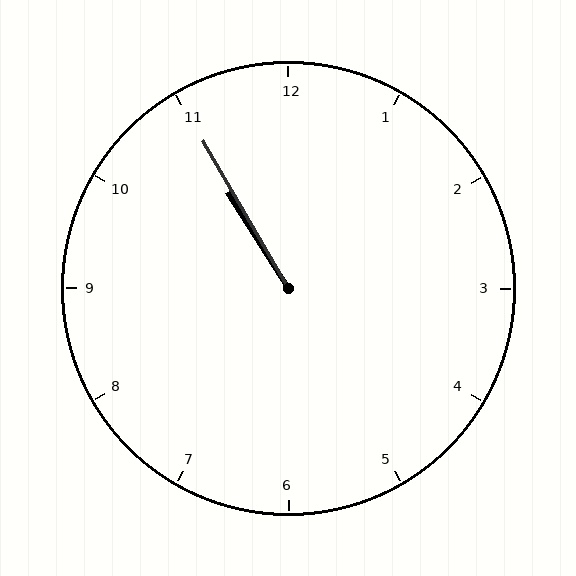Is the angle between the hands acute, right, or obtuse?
It is acute.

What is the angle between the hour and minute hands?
Approximately 2 degrees.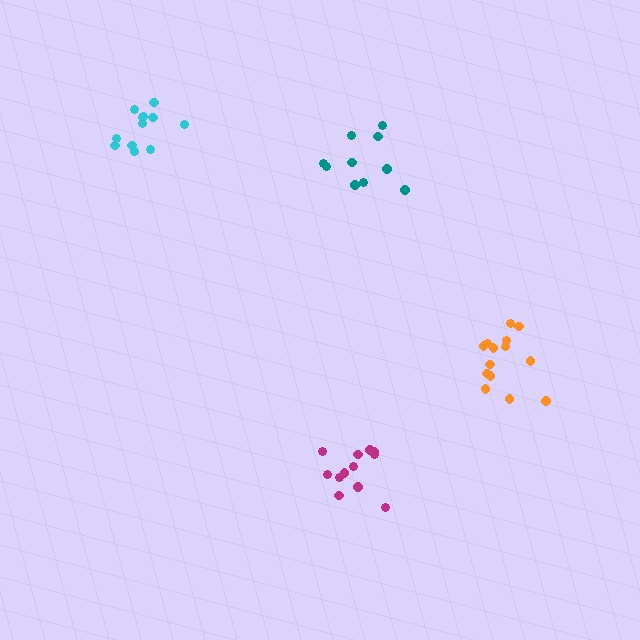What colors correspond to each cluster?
The clusters are colored: orange, magenta, cyan, teal.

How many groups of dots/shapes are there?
There are 4 groups.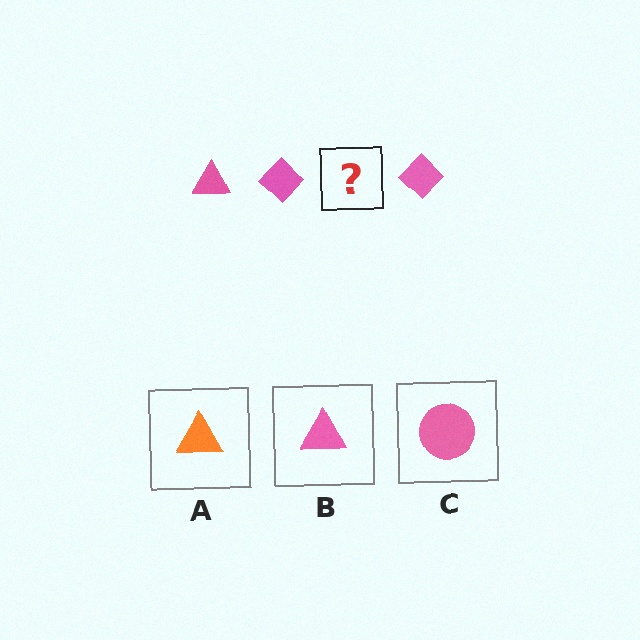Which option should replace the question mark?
Option B.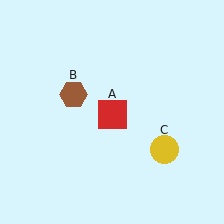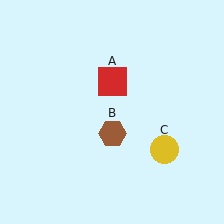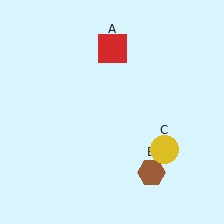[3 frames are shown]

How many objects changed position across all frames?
2 objects changed position: red square (object A), brown hexagon (object B).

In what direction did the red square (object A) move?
The red square (object A) moved up.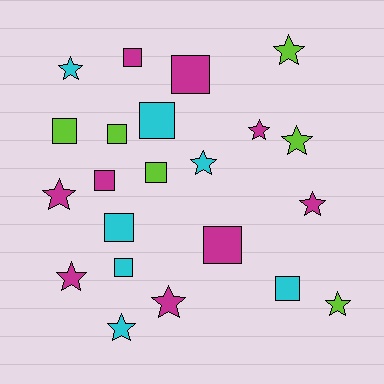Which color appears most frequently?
Magenta, with 9 objects.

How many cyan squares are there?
There are 4 cyan squares.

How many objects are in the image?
There are 22 objects.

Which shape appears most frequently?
Square, with 11 objects.